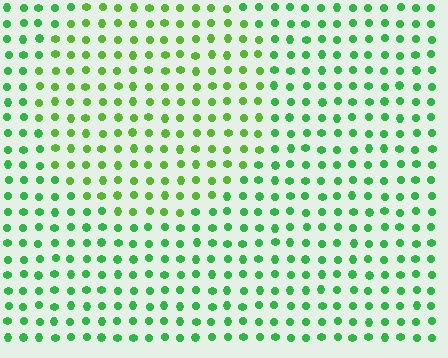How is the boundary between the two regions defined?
The boundary is defined purely by a slight shift in hue (about 27 degrees). Spacing, size, and orientation are identical on both sides.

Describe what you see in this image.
The image is filled with small green elements in a uniform arrangement. A circle-shaped region is visible where the elements are tinted to a slightly different hue, forming a subtle color boundary.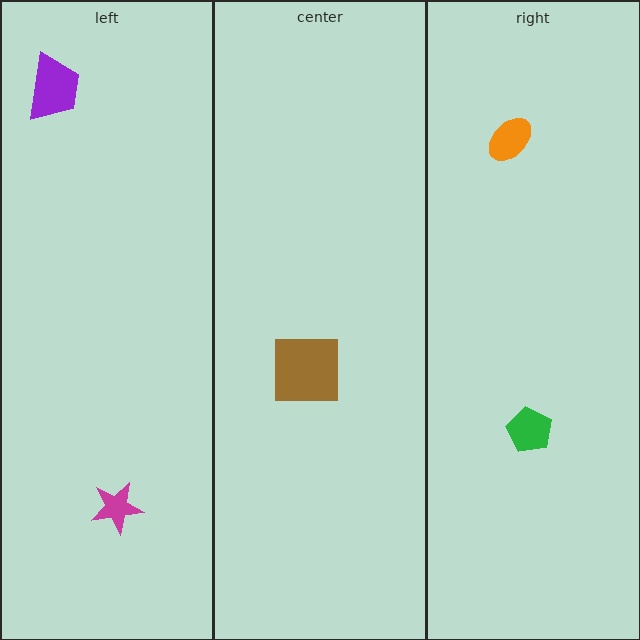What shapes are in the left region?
The purple trapezoid, the magenta star.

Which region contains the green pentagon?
The right region.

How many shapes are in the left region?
2.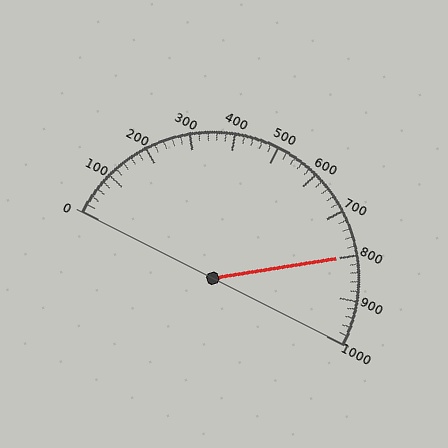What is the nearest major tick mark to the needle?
The nearest major tick mark is 800.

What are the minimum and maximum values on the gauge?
The gauge ranges from 0 to 1000.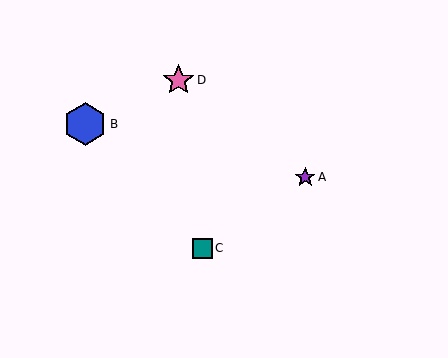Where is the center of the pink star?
The center of the pink star is at (178, 80).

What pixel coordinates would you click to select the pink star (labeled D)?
Click at (178, 80) to select the pink star D.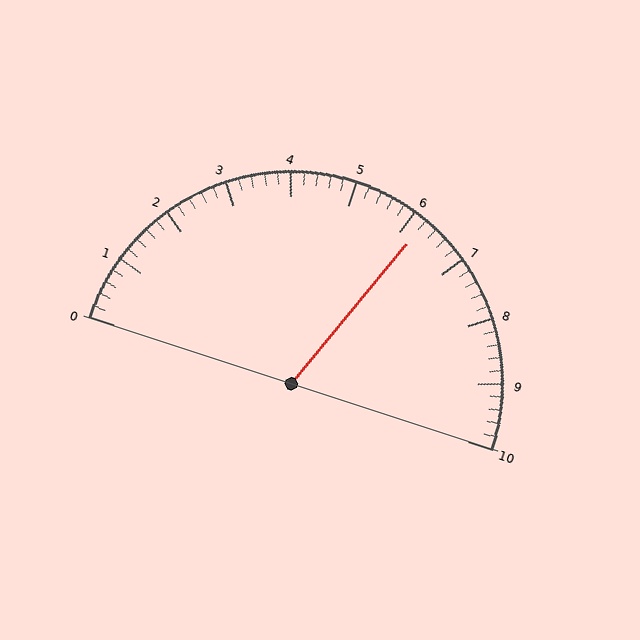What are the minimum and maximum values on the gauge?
The gauge ranges from 0 to 10.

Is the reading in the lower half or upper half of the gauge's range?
The reading is in the upper half of the range (0 to 10).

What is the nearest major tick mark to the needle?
The nearest major tick mark is 6.